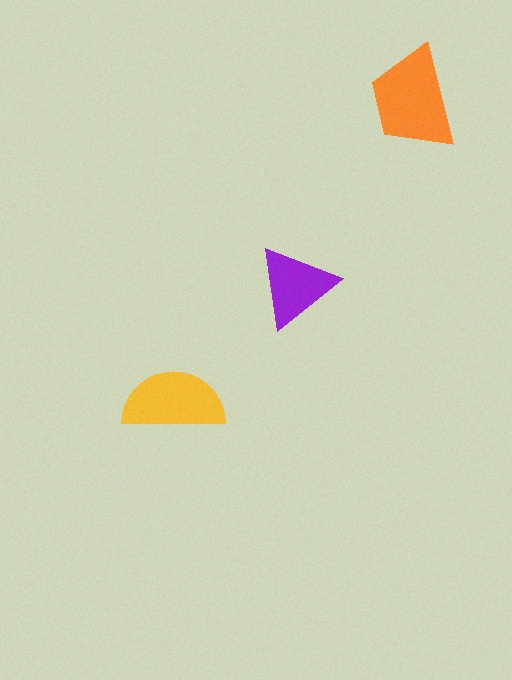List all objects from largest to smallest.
The orange trapezoid, the yellow semicircle, the purple triangle.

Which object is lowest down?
The yellow semicircle is bottommost.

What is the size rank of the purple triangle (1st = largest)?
3rd.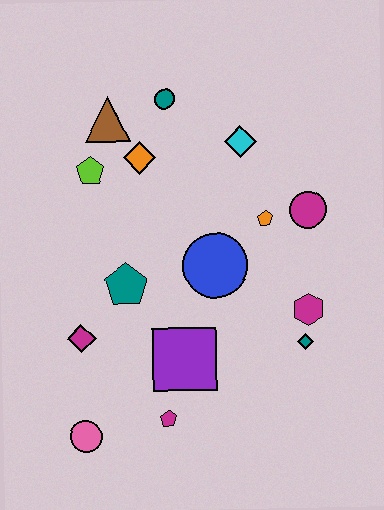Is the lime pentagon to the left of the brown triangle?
Yes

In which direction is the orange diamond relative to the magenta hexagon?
The orange diamond is to the left of the magenta hexagon.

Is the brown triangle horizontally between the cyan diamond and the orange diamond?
No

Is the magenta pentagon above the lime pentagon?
No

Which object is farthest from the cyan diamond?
The pink circle is farthest from the cyan diamond.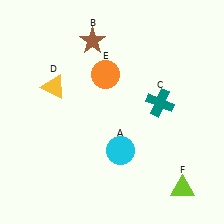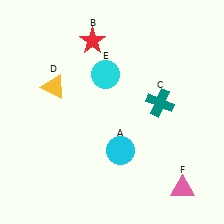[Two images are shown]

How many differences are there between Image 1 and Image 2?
There are 3 differences between the two images.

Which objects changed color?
B changed from brown to red. E changed from orange to cyan. F changed from lime to pink.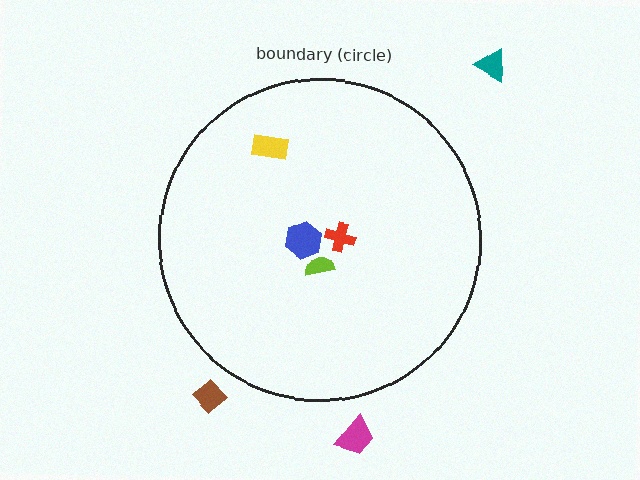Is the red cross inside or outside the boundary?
Inside.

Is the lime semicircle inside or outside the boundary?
Inside.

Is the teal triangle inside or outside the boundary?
Outside.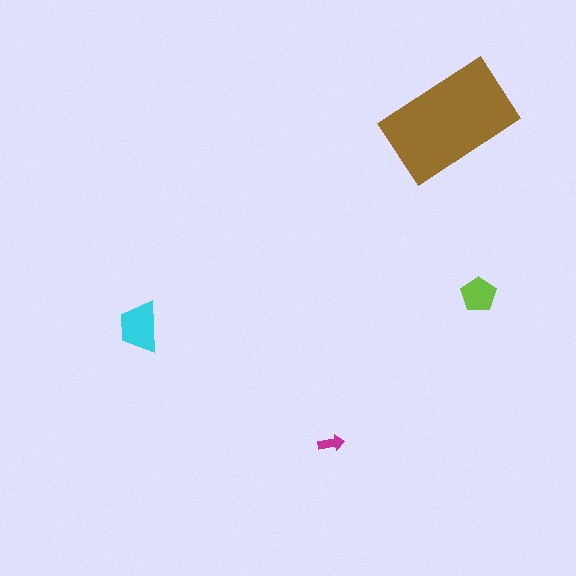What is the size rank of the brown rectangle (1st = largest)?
1st.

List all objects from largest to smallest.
The brown rectangle, the cyan trapezoid, the lime pentagon, the magenta arrow.